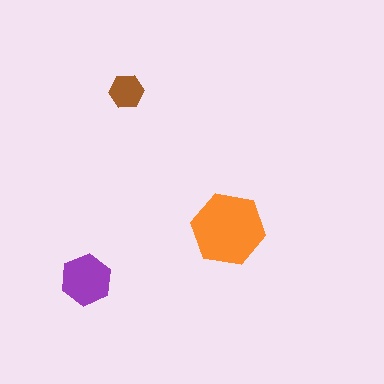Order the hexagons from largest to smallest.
the orange one, the purple one, the brown one.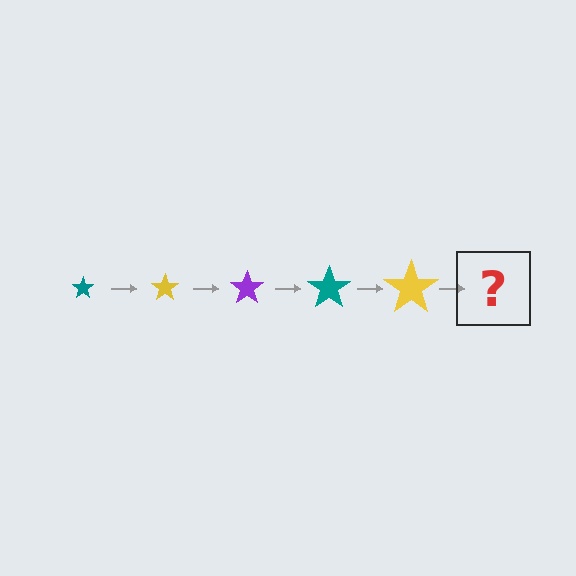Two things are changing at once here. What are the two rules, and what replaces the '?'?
The two rules are that the star grows larger each step and the color cycles through teal, yellow, and purple. The '?' should be a purple star, larger than the previous one.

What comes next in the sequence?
The next element should be a purple star, larger than the previous one.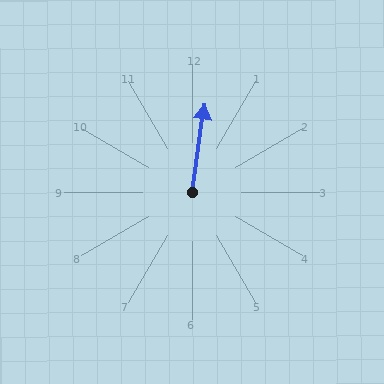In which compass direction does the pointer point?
North.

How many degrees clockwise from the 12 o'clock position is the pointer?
Approximately 8 degrees.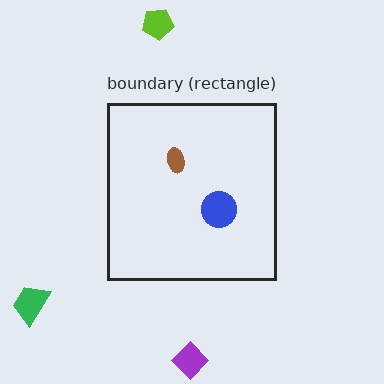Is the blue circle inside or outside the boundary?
Inside.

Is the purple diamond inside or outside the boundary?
Outside.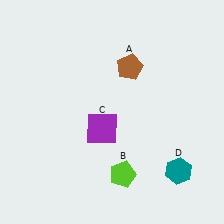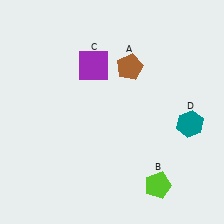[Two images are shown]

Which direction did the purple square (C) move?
The purple square (C) moved up.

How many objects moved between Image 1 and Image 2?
3 objects moved between the two images.